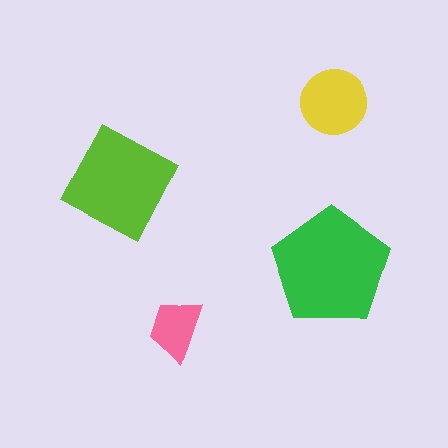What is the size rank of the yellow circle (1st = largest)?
3rd.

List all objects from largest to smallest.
The green pentagon, the lime square, the yellow circle, the pink trapezoid.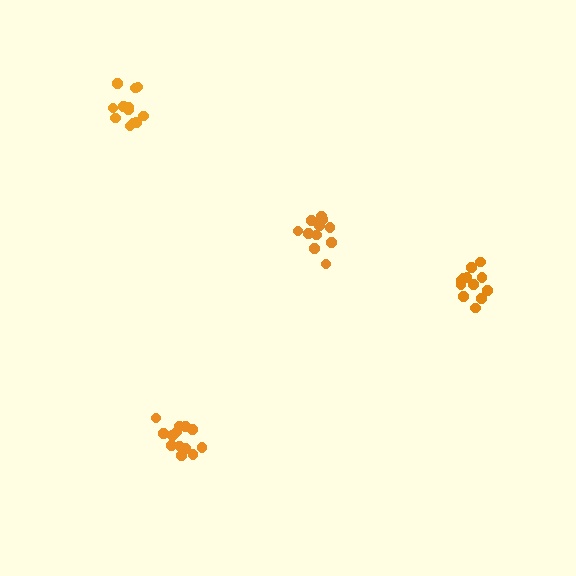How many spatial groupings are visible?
There are 4 spatial groupings.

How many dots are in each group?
Group 1: 12 dots, Group 2: 11 dots, Group 3: 12 dots, Group 4: 13 dots (48 total).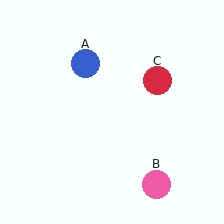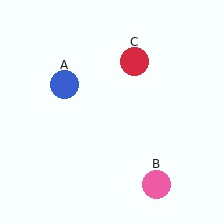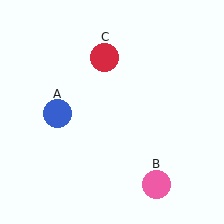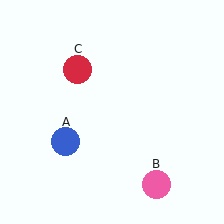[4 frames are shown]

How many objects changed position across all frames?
2 objects changed position: blue circle (object A), red circle (object C).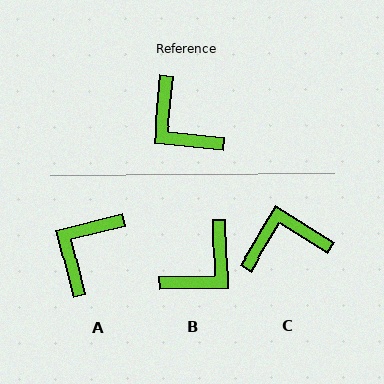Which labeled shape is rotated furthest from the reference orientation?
C, about 117 degrees away.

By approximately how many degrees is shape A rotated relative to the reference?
Approximately 70 degrees clockwise.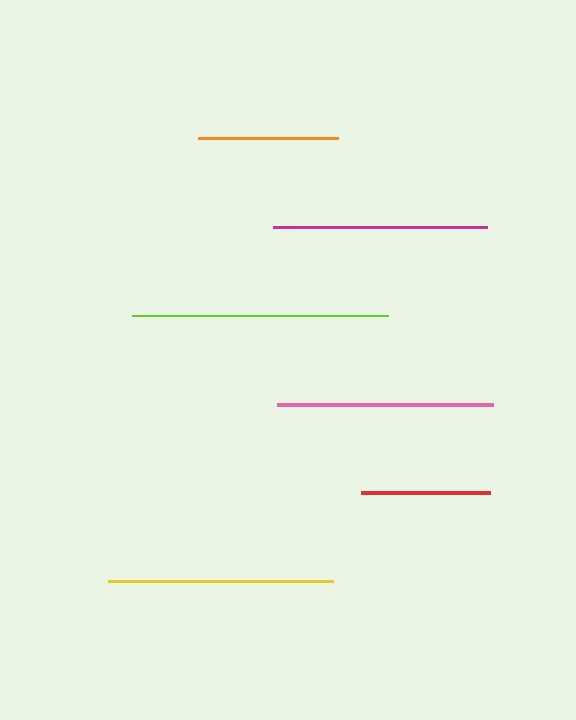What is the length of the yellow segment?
The yellow segment is approximately 225 pixels long.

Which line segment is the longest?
The lime line is the longest at approximately 256 pixels.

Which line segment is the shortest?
The red line is the shortest at approximately 129 pixels.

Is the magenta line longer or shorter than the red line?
The magenta line is longer than the red line.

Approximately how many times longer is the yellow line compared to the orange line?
The yellow line is approximately 1.6 times the length of the orange line.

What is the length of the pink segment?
The pink segment is approximately 217 pixels long.